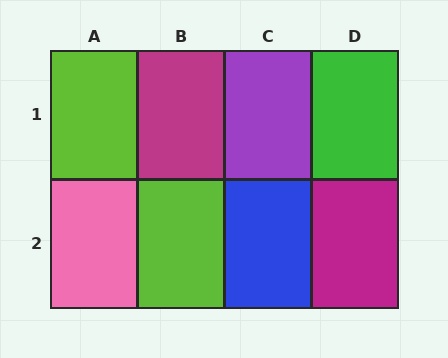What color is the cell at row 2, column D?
Magenta.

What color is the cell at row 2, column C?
Blue.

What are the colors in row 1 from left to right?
Lime, magenta, purple, green.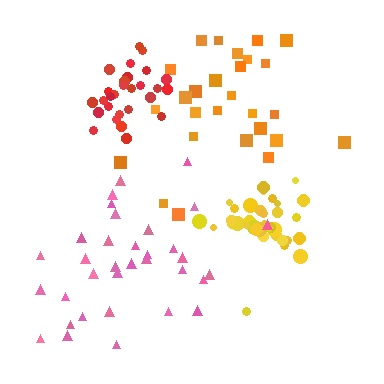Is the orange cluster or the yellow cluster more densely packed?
Yellow.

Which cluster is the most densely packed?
Yellow.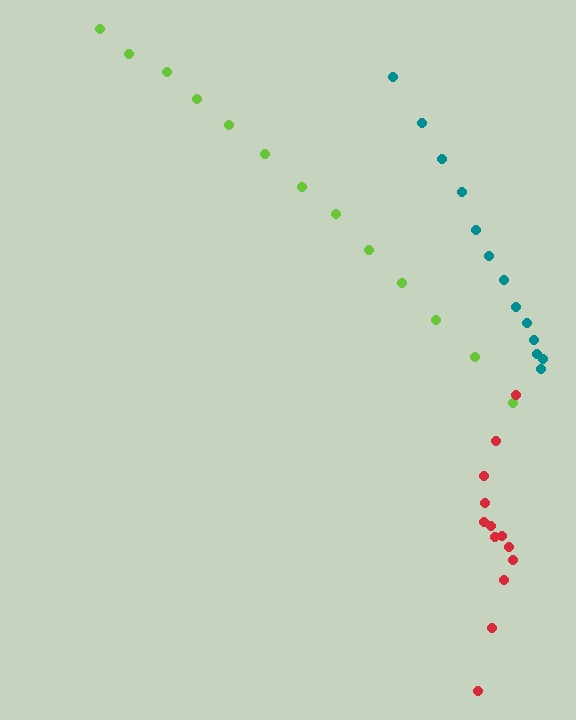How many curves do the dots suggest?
There are 3 distinct paths.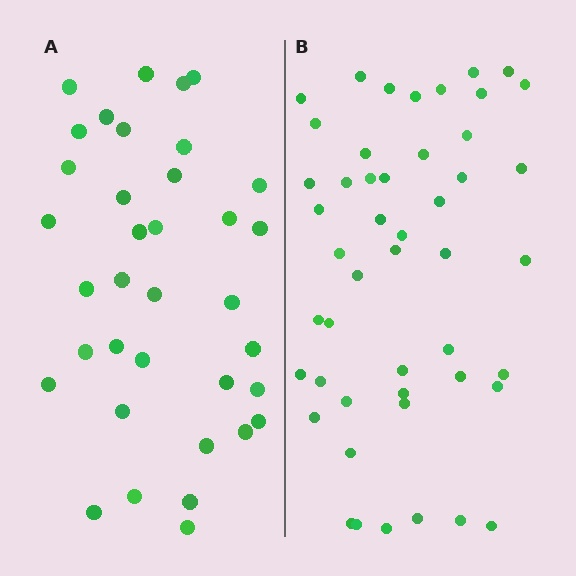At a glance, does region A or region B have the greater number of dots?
Region B (the right region) has more dots.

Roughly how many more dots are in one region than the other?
Region B has roughly 12 or so more dots than region A.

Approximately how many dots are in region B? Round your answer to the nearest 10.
About 50 dots. (The exact count is 48, which rounds to 50.)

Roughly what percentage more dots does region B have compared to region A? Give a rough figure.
About 35% more.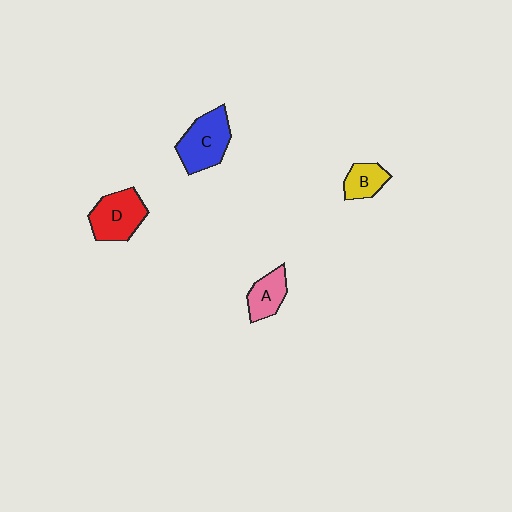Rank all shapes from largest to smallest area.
From largest to smallest: C (blue), D (red), A (pink), B (yellow).